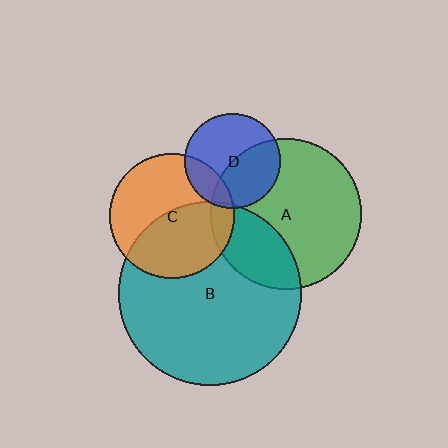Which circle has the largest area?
Circle B (teal).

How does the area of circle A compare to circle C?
Approximately 1.5 times.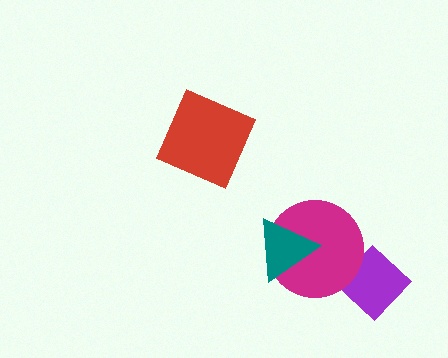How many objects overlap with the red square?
0 objects overlap with the red square.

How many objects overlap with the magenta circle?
1 object overlaps with the magenta circle.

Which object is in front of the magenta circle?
The teal triangle is in front of the magenta circle.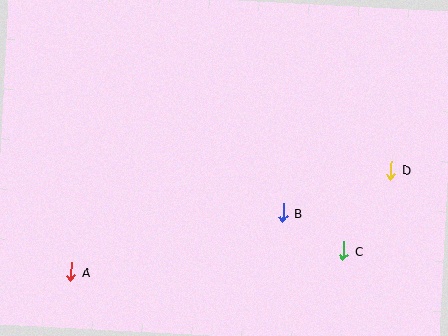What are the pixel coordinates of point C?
Point C is at (343, 251).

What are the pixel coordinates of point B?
Point B is at (283, 213).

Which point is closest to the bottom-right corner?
Point C is closest to the bottom-right corner.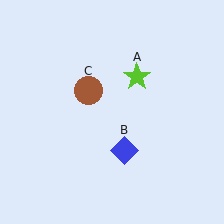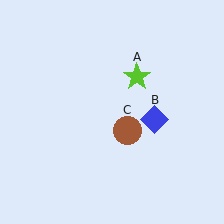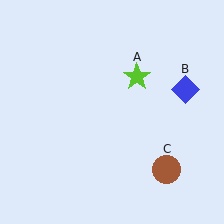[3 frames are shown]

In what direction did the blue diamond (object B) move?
The blue diamond (object B) moved up and to the right.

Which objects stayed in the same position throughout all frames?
Lime star (object A) remained stationary.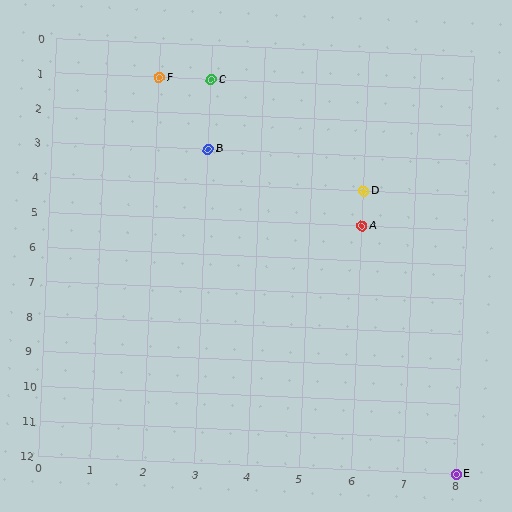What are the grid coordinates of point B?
Point B is at grid coordinates (3, 3).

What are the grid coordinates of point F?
Point F is at grid coordinates (2, 1).